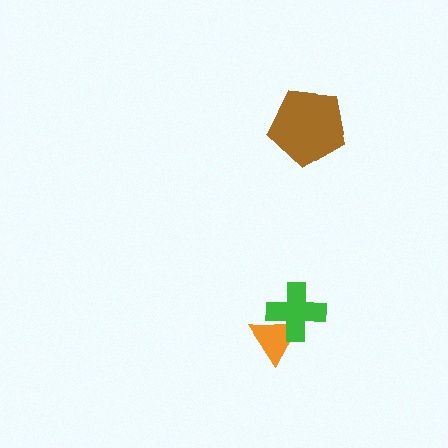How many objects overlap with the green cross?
1 object overlaps with the green cross.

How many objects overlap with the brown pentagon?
0 objects overlap with the brown pentagon.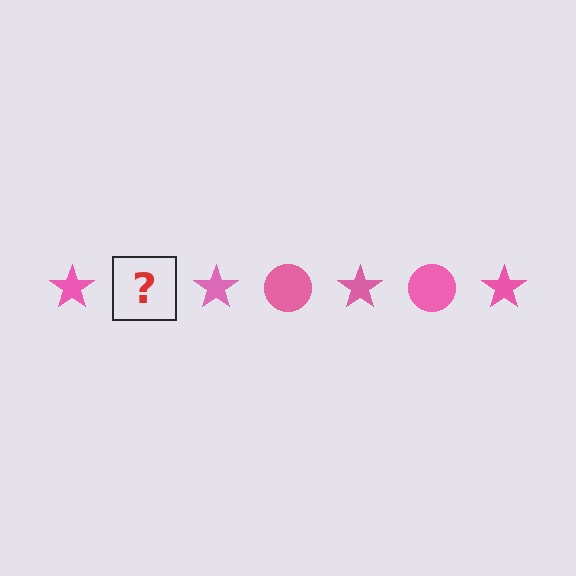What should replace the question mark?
The question mark should be replaced with a pink circle.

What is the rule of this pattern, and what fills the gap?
The rule is that the pattern cycles through star, circle shapes in pink. The gap should be filled with a pink circle.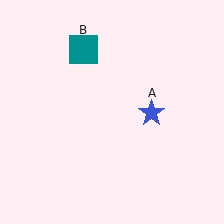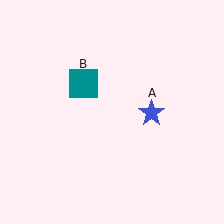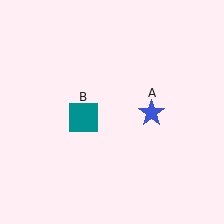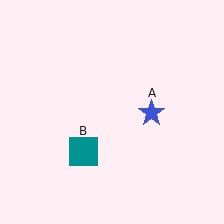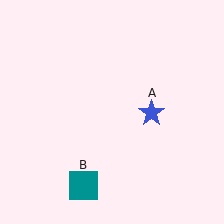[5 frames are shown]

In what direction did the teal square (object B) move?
The teal square (object B) moved down.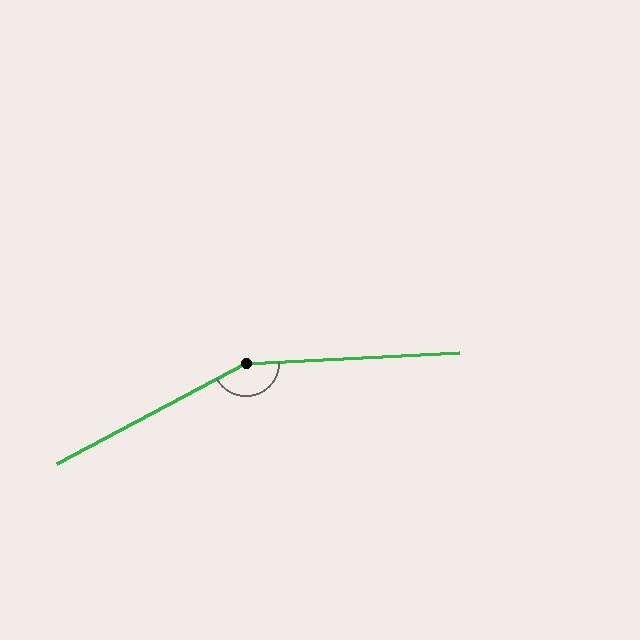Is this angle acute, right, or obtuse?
It is obtuse.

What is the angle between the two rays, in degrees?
Approximately 155 degrees.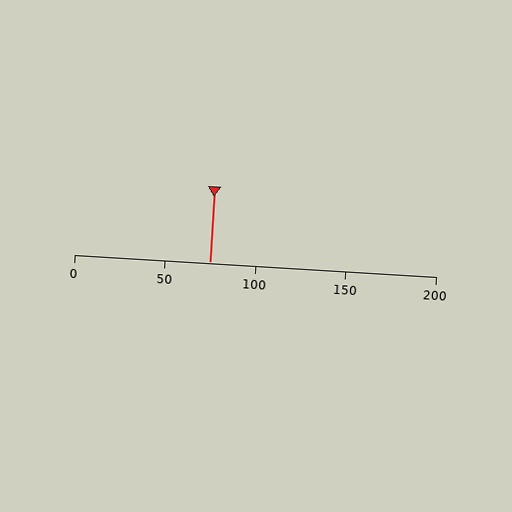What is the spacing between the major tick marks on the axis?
The major ticks are spaced 50 apart.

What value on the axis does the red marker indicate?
The marker indicates approximately 75.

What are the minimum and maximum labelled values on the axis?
The axis runs from 0 to 200.